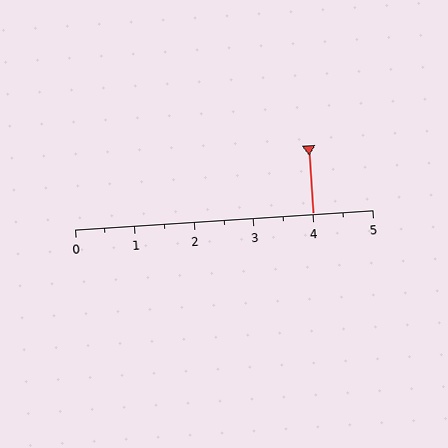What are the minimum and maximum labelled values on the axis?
The axis runs from 0 to 5.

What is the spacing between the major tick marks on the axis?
The major ticks are spaced 1 apart.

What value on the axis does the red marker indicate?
The marker indicates approximately 4.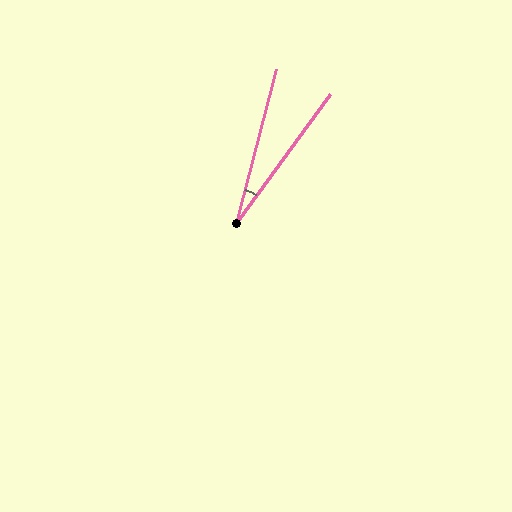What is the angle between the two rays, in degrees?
Approximately 21 degrees.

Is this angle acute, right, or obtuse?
It is acute.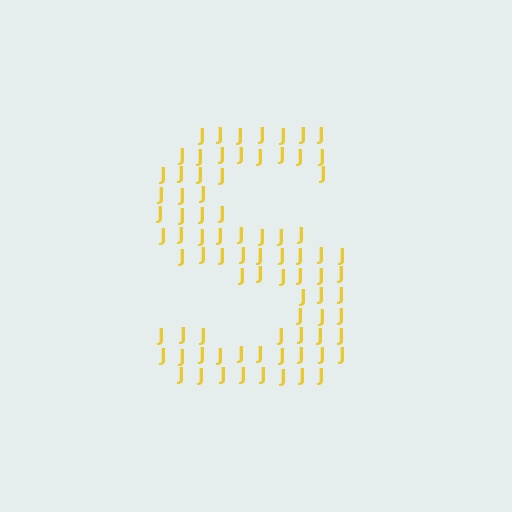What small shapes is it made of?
It is made of small letter J's.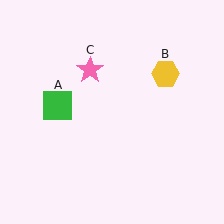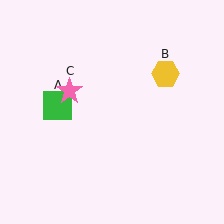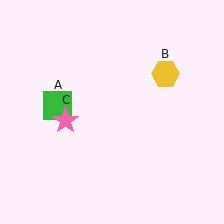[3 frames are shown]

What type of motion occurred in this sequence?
The pink star (object C) rotated counterclockwise around the center of the scene.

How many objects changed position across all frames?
1 object changed position: pink star (object C).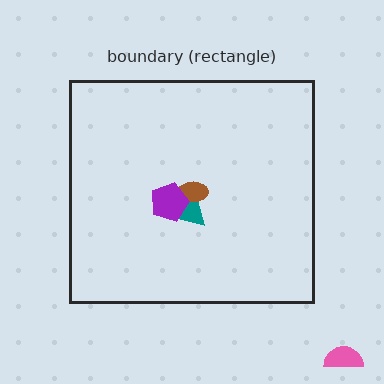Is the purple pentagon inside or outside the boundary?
Inside.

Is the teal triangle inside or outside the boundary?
Inside.